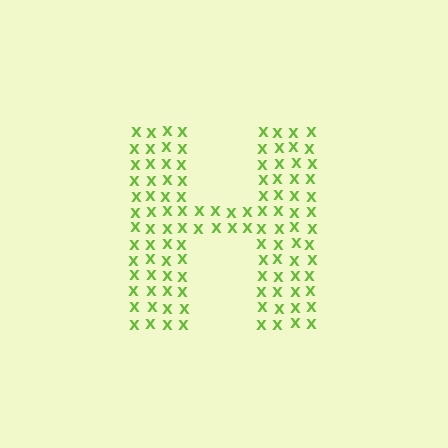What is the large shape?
The large shape is the letter H.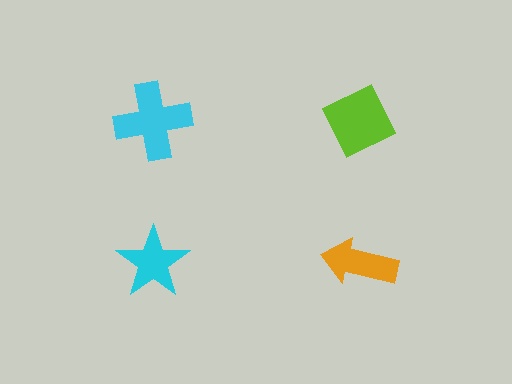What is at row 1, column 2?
A lime diamond.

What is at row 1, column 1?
A cyan cross.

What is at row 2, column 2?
An orange arrow.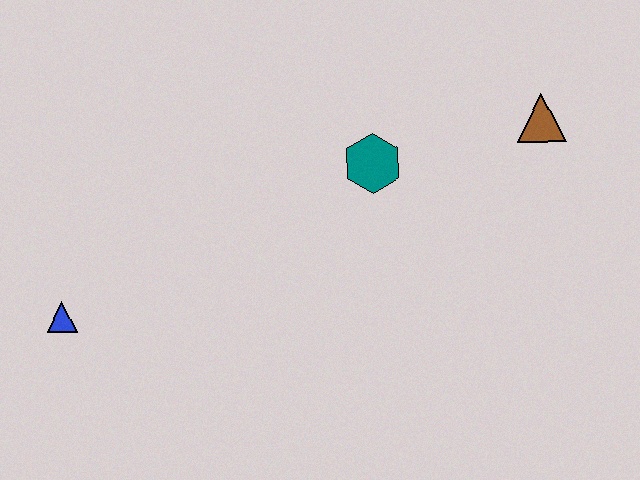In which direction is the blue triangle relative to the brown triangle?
The blue triangle is to the left of the brown triangle.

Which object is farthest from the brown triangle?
The blue triangle is farthest from the brown triangle.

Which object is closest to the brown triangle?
The teal hexagon is closest to the brown triangle.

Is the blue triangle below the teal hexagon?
Yes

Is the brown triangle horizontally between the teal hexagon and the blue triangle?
No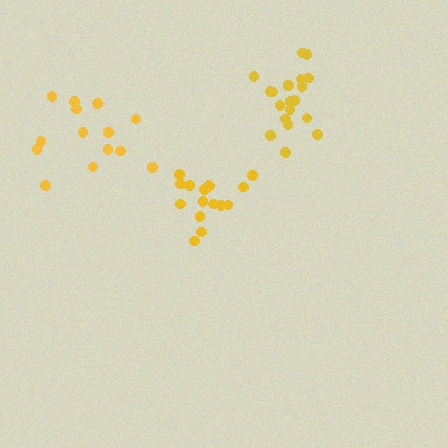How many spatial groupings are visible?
There are 3 spatial groupings.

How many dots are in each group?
Group 1: 14 dots, Group 2: 16 dots, Group 3: 19 dots (49 total).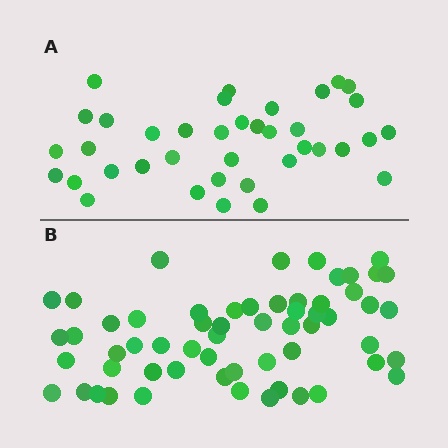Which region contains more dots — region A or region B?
Region B (the bottom region) has more dots.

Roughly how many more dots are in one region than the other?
Region B has approximately 20 more dots than region A.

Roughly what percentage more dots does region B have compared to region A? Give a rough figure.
About 55% more.